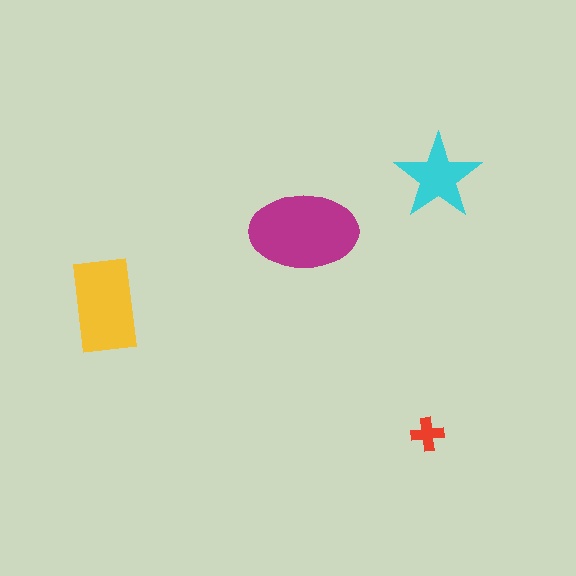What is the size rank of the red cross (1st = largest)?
4th.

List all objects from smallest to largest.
The red cross, the cyan star, the yellow rectangle, the magenta ellipse.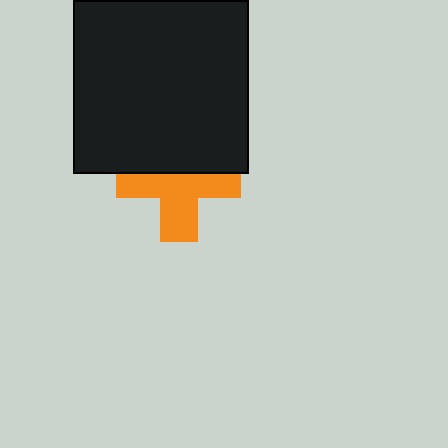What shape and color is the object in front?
The object in front is a black square.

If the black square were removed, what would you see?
You would see the complete orange cross.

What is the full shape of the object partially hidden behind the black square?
The partially hidden object is an orange cross.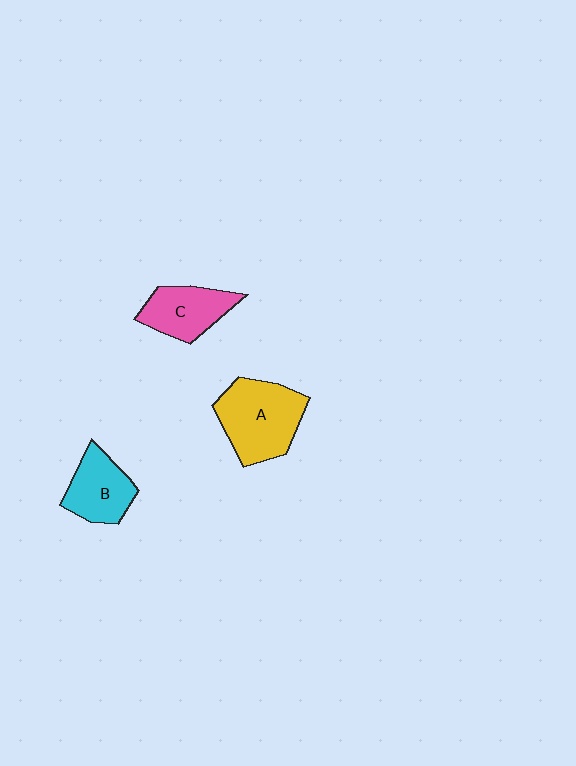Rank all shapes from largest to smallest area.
From largest to smallest: A (yellow), C (pink), B (cyan).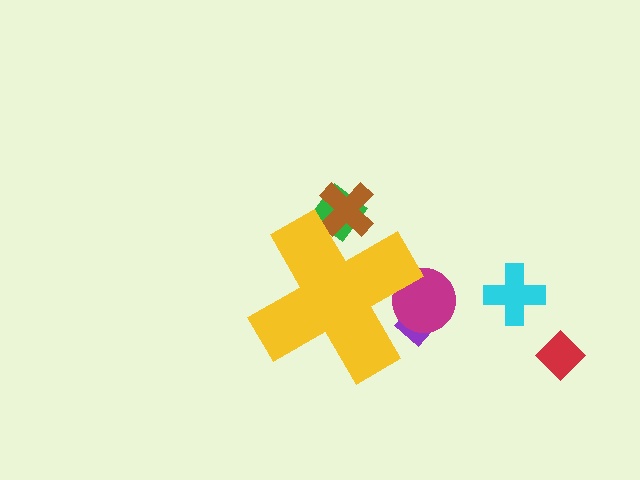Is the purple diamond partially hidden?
Yes, the purple diamond is partially hidden behind the yellow cross.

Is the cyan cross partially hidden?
No, the cyan cross is fully visible.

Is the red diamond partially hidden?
No, the red diamond is fully visible.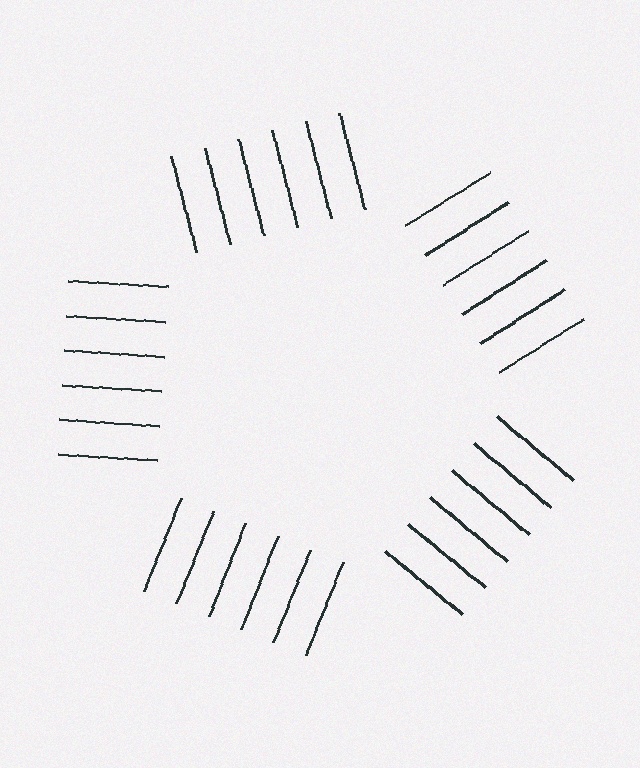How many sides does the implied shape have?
5 sides — the line-ends trace a pentagon.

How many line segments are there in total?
30 — 6 along each of the 5 edges.